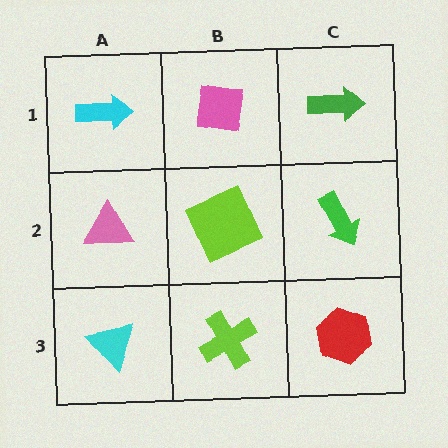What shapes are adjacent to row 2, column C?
A green arrow (row 1, column C), a red hexagon (row 3, column C), a lime square (row 2, column B).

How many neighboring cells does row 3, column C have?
2.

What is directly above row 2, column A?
A cyan arrow.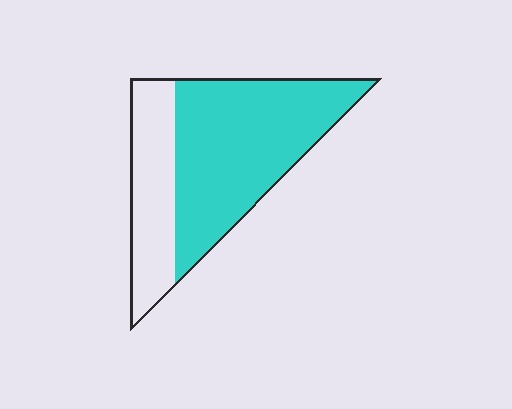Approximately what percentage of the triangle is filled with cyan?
Approximately 70%.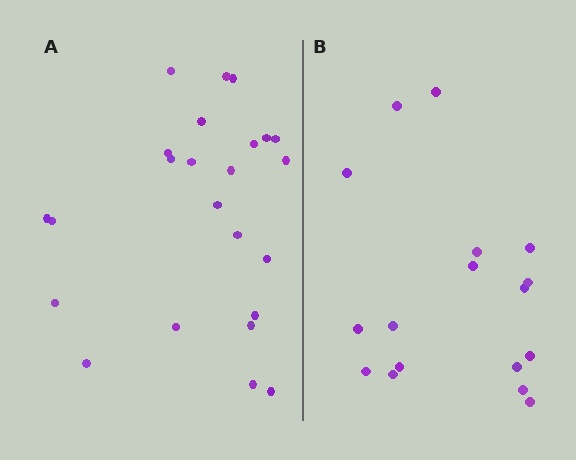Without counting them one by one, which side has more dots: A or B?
Region A (the left region) has more dots.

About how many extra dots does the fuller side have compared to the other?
Region A has roughly 8 or so more dots than region B.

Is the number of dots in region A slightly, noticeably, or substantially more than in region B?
Region A has noticeably more, but not dramatically so. The ratio is roughly 1.4 to 1.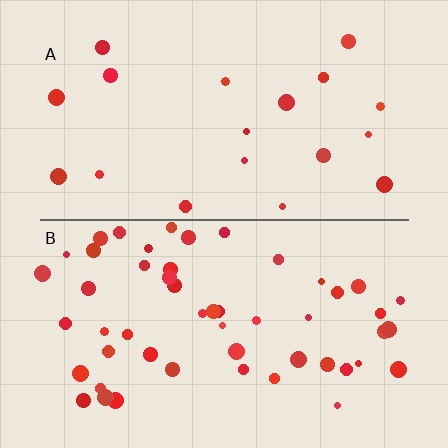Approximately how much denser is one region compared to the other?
Approximately 2.7× — region B over region A.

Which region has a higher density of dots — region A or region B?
B (the bottom).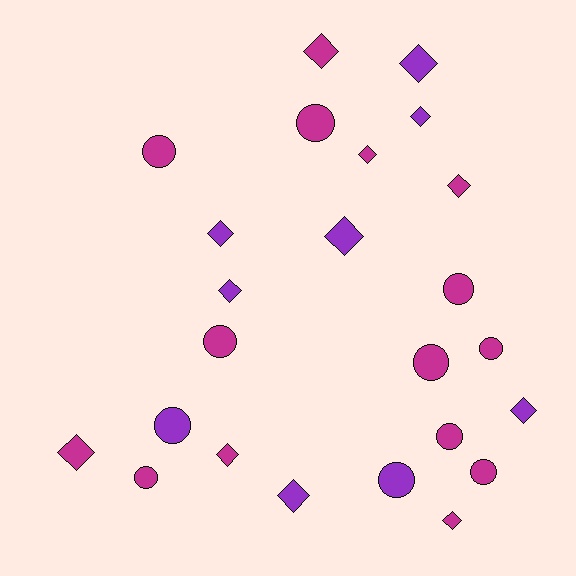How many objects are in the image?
There are 24 objects.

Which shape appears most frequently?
Diamond, with 13 objects.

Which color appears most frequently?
Magenta, with 15 objects.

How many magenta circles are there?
There are 9 magenta circles.